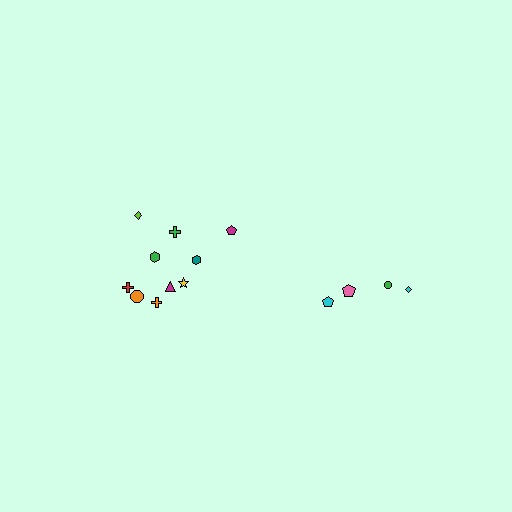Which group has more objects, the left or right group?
The left group.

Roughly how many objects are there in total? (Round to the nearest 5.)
Roughly 15 objects in total.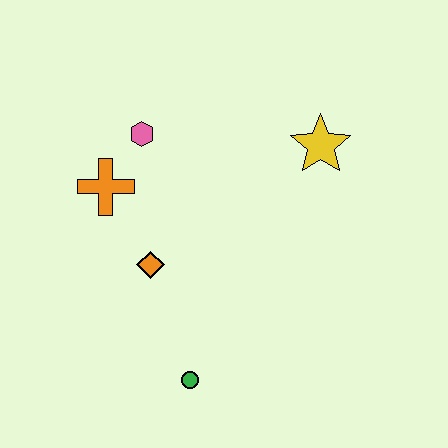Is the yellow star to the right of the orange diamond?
Yes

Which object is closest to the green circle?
The orange diamond is closest to the green circle.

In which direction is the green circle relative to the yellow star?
The green circle is below the yellow star.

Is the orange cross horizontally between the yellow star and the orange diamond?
No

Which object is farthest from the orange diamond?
The yellow star is farthest from the orange diamond.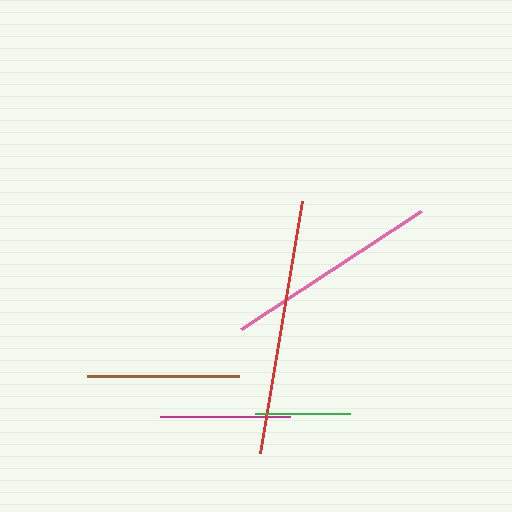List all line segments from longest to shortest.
From longest to shortest: red, pink, brown, magenta, green.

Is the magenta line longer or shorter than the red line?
The red line is longer than the magenta line.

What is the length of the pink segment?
The pink segment is approximately 215 pixels long.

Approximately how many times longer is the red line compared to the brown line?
The red line is approximately 1.7 times the length of the brown line.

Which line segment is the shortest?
The green line is the shortest at approximately 95 pixels.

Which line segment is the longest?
The red line is the longest at approximately 255 pixels.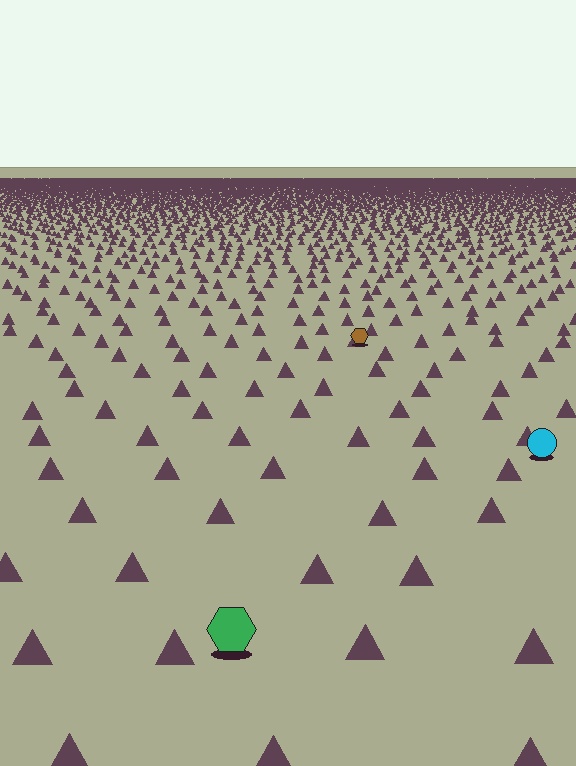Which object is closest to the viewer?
The green hexagon is closest. The texture marks near it are larger and more spread out.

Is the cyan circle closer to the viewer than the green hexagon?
No. The green hexagon is closer — you can tell from the texture gradient: the ground texture is coarser near it.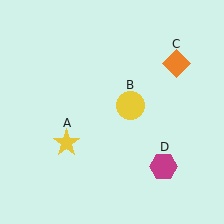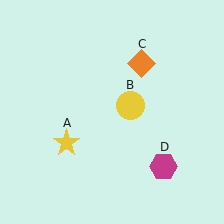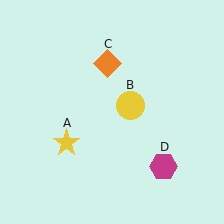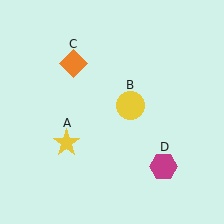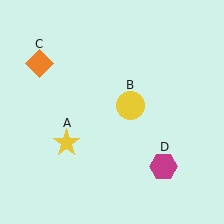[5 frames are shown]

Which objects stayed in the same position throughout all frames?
Yellow star (object A) and yellow circle (object B) and magenta hexagon (object D) remained stationary.